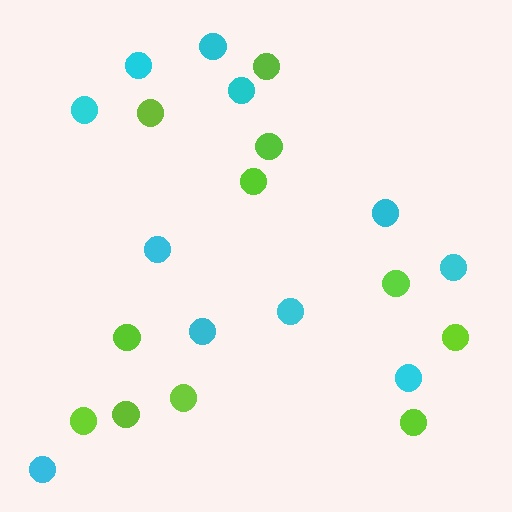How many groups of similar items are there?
There are 2 groups: one group of cyan circles (11) and one group of lime circles (11).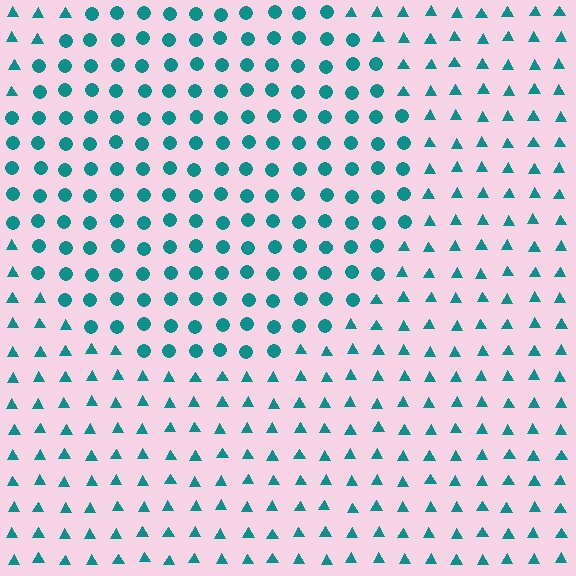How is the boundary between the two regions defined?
The boundary is defined by a change in element shape: circles inside vs. triangles outside. All elements share the same color and spacing.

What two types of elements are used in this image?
The image uses circles inside the circle region and triangles outside it.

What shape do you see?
I see a circle.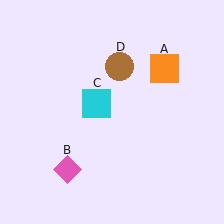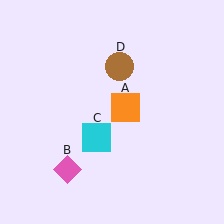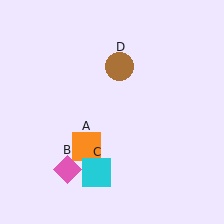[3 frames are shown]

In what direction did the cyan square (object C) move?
The cyan square (object C) moved down.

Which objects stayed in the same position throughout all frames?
Pink diamond (object B) and brown circle (object D) remained stationary.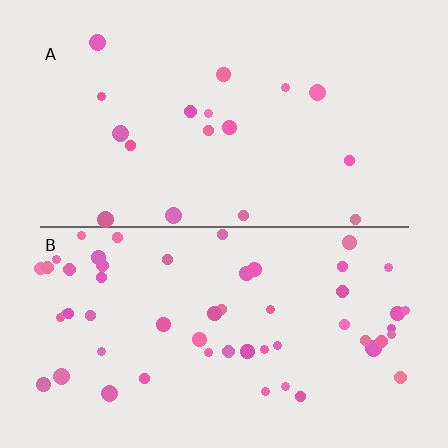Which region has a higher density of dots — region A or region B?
B (the bottom).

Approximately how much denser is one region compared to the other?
Approximately 3.1× — region B over region A.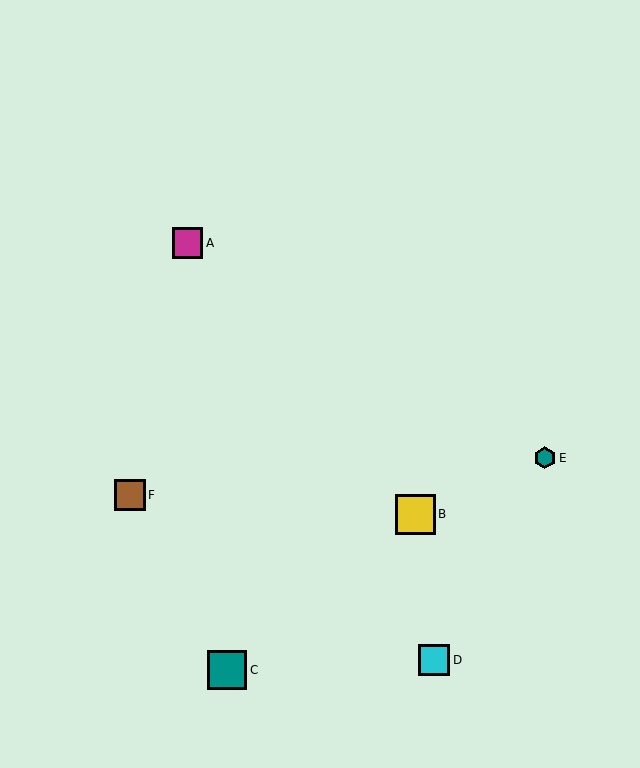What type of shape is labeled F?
Shape F is a brown square.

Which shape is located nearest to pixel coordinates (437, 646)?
The cyan square (labeled D) at (434, 660) is nearest to that location.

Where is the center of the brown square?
The center of the brown square is at (130, 495).